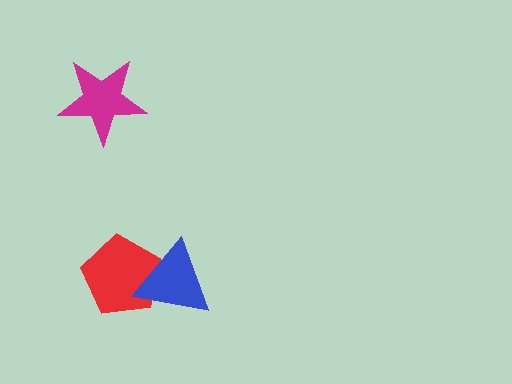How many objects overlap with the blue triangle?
1 object overlaps with the blue triangle.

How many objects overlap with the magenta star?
0 objects overlap with the magenta star.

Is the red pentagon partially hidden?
Yes, it is partially covered by another shape.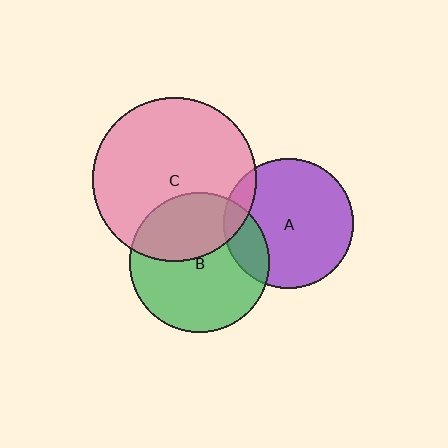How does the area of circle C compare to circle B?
Approximately 1.4 times.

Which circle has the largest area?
Circle C (pink).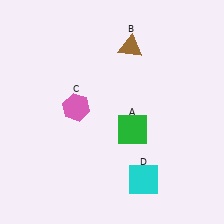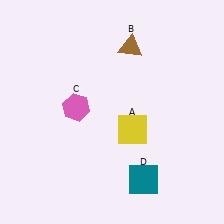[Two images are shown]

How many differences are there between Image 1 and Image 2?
There are 2 differences between the two images.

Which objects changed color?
A changed from green to yellow. D changed from cyan to teal.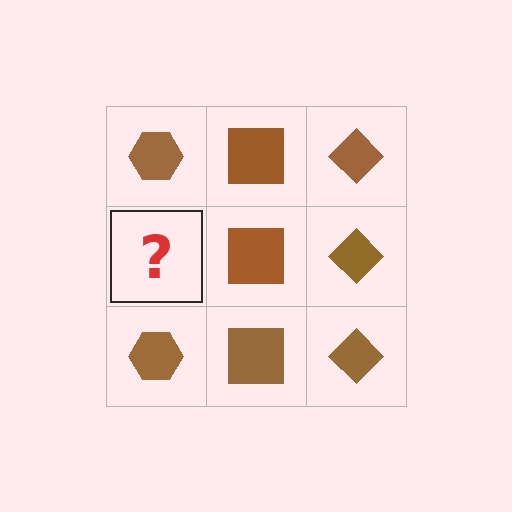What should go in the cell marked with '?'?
The missing cell should contain a brown hexagon.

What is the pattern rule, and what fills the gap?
The rule is that each column has a consistent shape. The gap should be filled with a brown hexagon.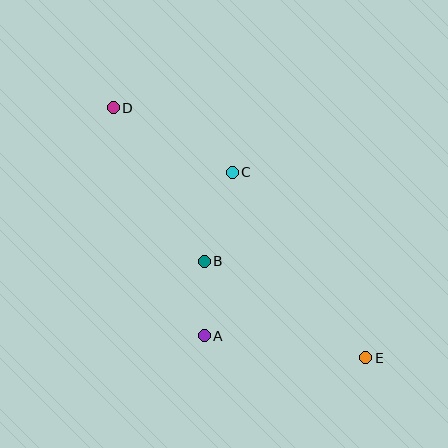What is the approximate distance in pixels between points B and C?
The distance between B and C is approximately 93 pixels.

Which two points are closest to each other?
Points A and B are closest to each other.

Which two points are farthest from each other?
Points D and E are farthest from each other.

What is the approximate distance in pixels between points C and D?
The distance between C and D is approximately 135 pixels.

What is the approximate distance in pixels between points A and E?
The distance between A and E is approximately 163 pixels.